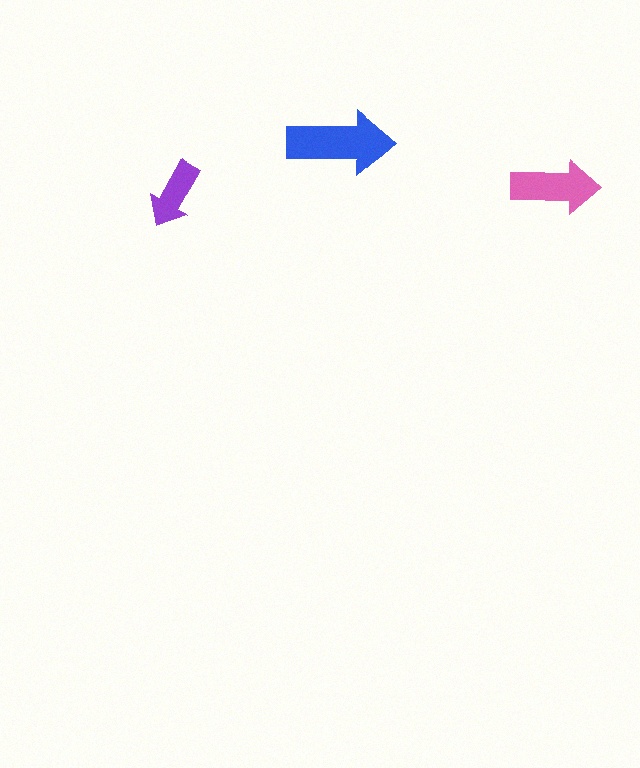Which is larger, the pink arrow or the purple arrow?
The pink one.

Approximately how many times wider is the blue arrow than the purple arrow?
About 1.5 times wider.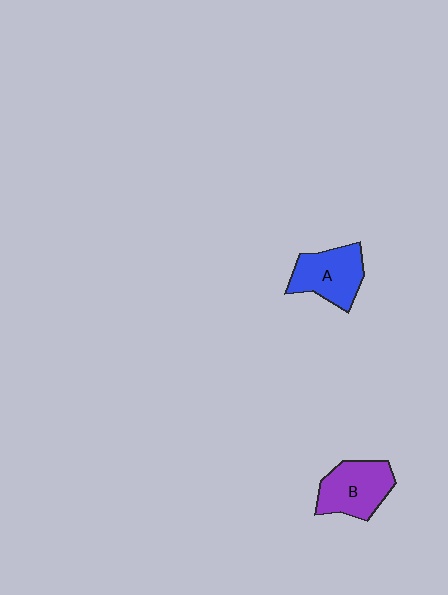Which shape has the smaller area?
Shape A (blue).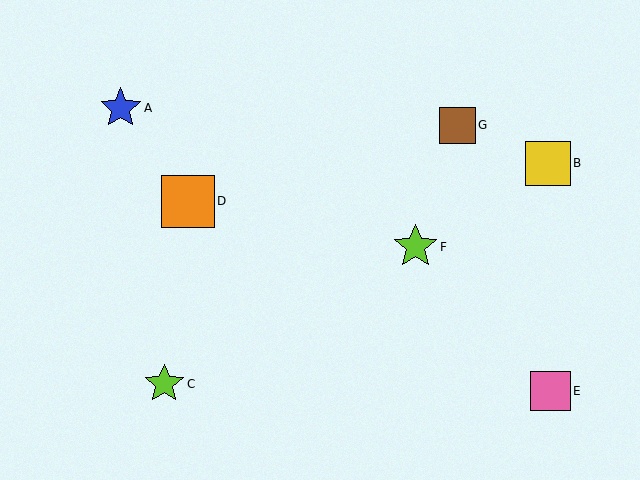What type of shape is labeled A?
Shape A is a blue star.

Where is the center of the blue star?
The center of the blue star is at (121, 108).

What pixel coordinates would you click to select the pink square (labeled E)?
Click at (550, 391) to select the pink square E.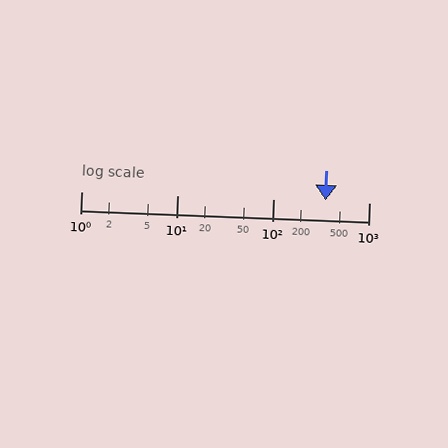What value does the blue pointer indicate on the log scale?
The pointer indicates approximately 350.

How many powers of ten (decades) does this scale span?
The scale spans 3 decades, from 1 to 1000.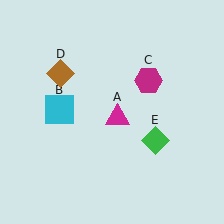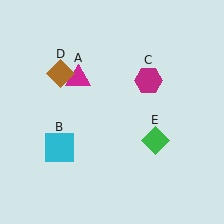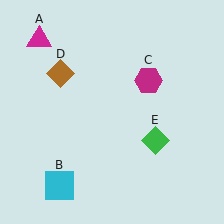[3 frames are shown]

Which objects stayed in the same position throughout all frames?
Magenta hexagon (object C) and brown diamond (object D) and green diamond (object E) remained stationary.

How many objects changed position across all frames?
2 objects changed position: magenta triangle (object A), cyan square (object B).